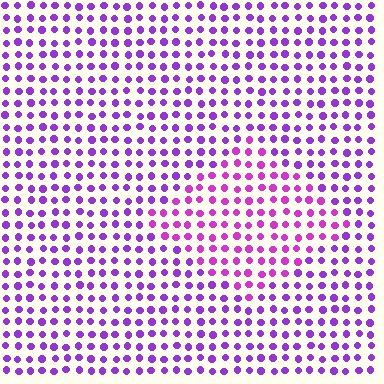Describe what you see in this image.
The image is filled with small purple elements in a uniform arrangement. A diamond-shaped region is visible where the elements are tinted to a slightly different hue, forming a subtle color boundary.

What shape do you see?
I see a diamond.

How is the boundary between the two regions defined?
The boundary is defined purely by a slight shift in hue (about 27 degrees). Spacing, size, and orientation are identical on both sides.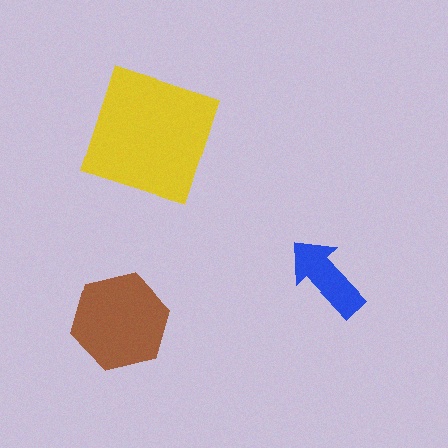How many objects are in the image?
There are 3 objects in the image.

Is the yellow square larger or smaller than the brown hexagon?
Larger.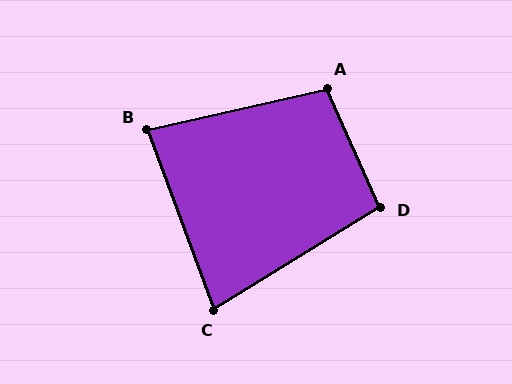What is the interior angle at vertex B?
Approximately 83 degrees (acute).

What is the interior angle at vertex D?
Approximately 97 degrees (obtuse).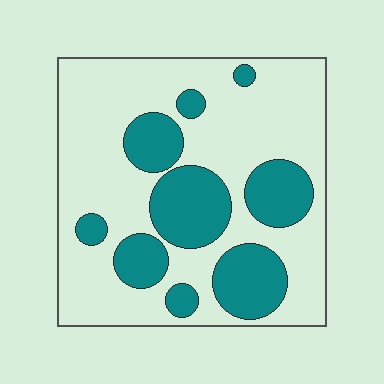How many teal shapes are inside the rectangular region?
9.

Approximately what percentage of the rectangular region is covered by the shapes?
Approximately 30%.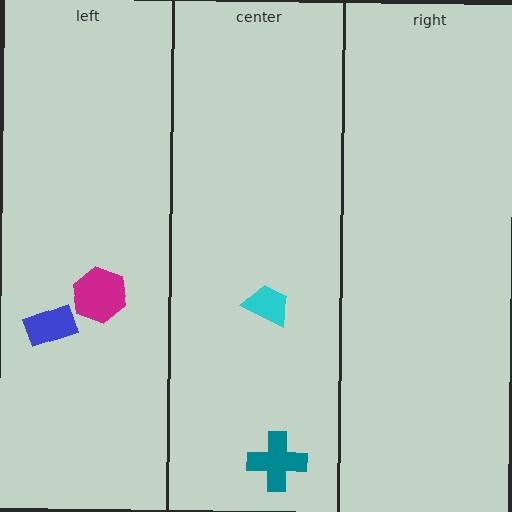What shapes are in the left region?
The blue rectangle, the magenta hexagon.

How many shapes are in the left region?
2.